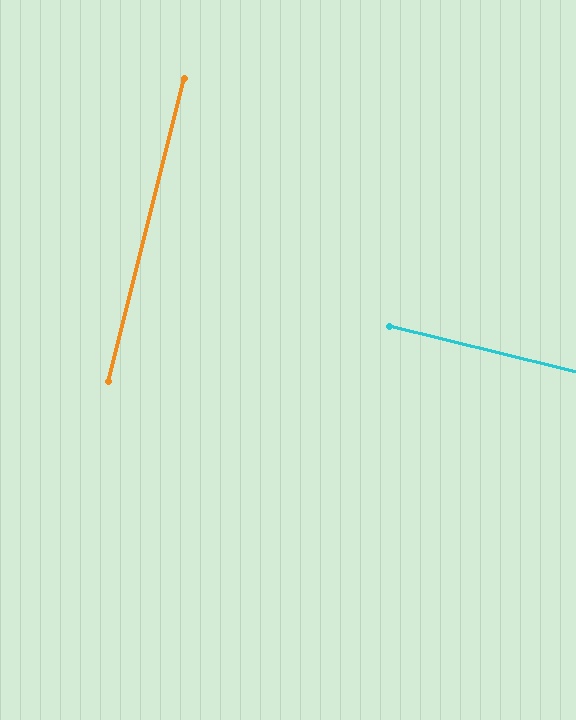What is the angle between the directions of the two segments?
Approximately 90 degrees.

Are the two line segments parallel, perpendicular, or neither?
Perpendicular — they meet at approximately 90°.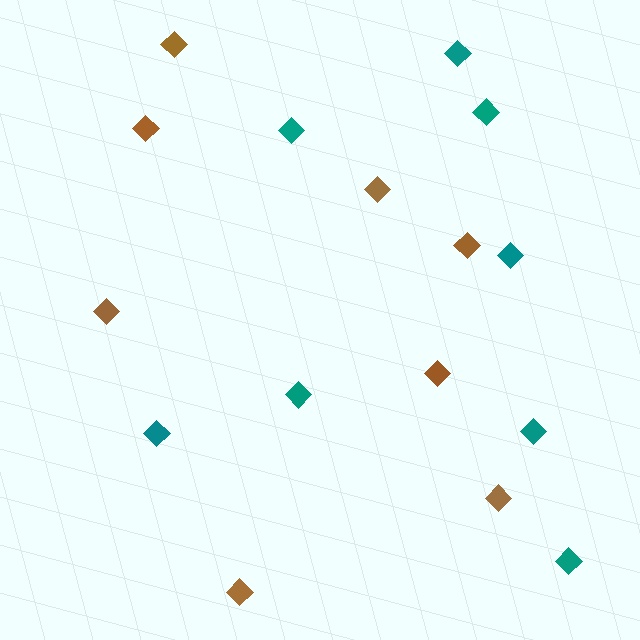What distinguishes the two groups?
There are 2 groups: one group of brown diamonds (8) and one group of teal diamonds (8).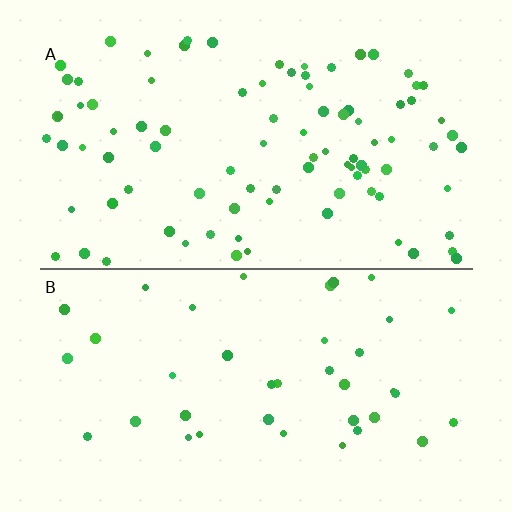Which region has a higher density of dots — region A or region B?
A (the top).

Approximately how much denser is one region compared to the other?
Approximately 2.3× — region A over region B.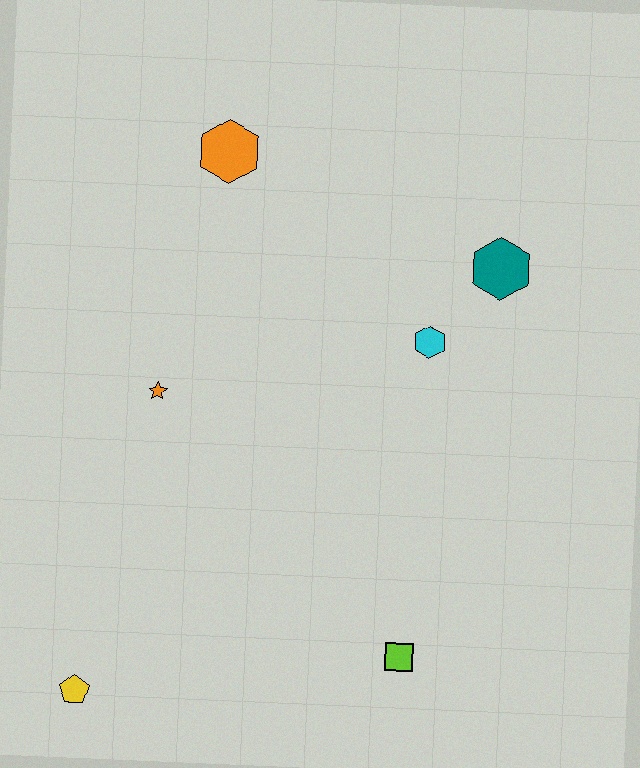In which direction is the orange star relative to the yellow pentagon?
The orange star is above the yellow pentagon.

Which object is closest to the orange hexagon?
The orange star is closest to the orange hexagon.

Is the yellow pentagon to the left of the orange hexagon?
Yes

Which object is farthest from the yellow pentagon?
The teal hexagon is farthest from the yellow pentagon.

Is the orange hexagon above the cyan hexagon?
Yes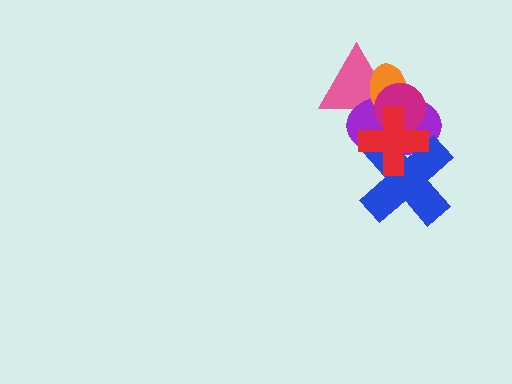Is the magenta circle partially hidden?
Yes, it is partially covered by another shape.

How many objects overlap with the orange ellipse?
4 objects overlap with the orange ellipse.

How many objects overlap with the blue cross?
2 objects overlap with the blue cross.